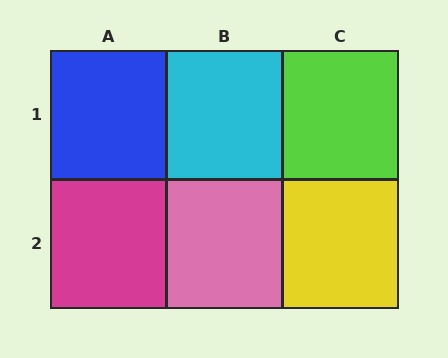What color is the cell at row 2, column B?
Pink.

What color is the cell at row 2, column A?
Magenta.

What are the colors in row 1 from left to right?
Blue, cyan, lime.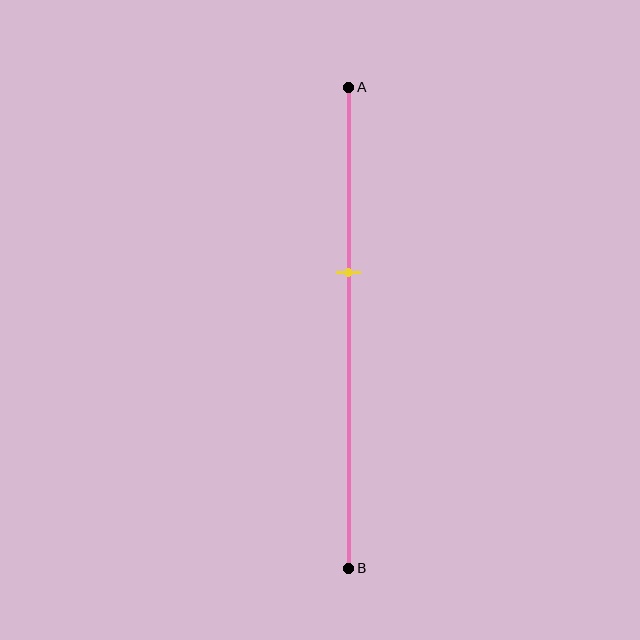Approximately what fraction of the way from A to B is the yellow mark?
The yellow mark is approximately 40% of the way from A to B.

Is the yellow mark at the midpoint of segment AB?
No, the mark is at about 40% from A, not at the 50% midpoint.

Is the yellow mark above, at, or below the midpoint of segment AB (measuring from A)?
The yellow mark is above the midpoint of segment AB.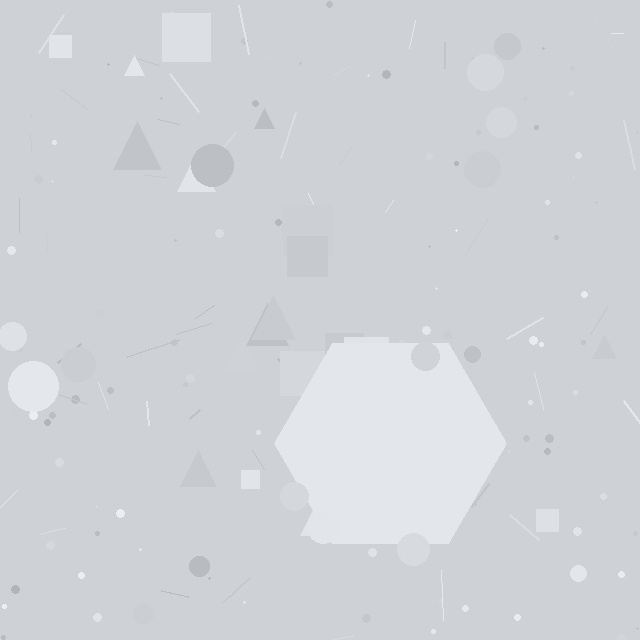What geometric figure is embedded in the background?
A hexagon is embedded in the background.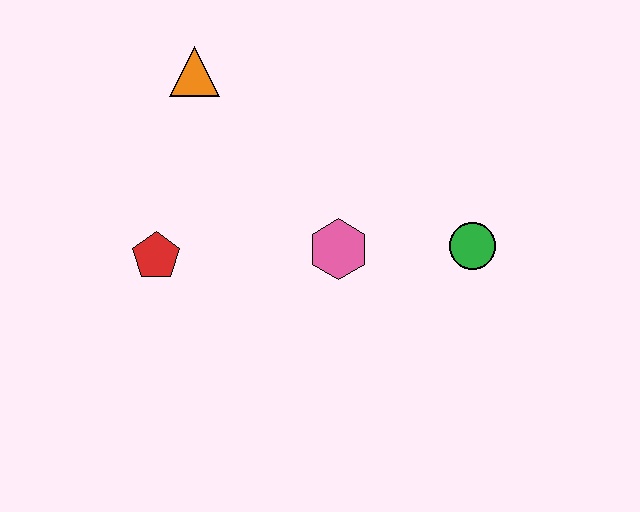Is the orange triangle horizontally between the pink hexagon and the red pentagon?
Yes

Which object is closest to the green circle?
The pink hexagon is closest to the green circle.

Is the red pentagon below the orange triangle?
Yes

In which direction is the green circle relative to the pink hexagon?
The green circle is to the right of the pink hexagon.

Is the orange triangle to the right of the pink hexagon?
No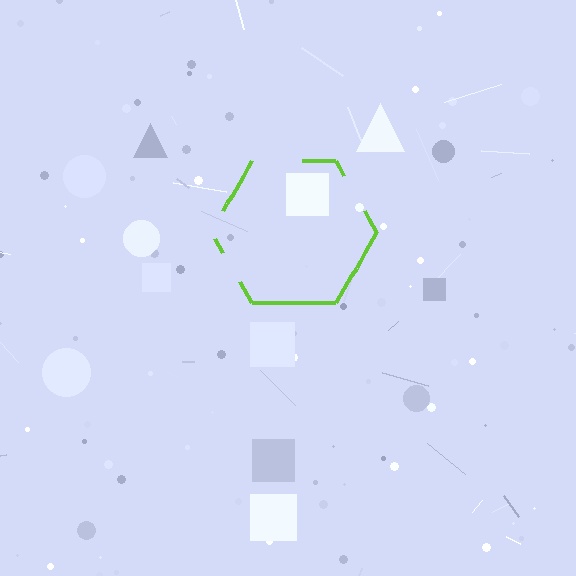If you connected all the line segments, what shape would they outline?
They would outline a hexagon.